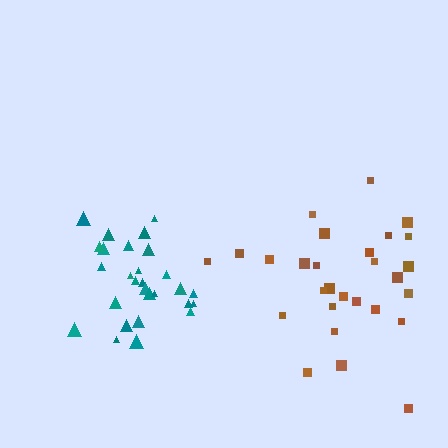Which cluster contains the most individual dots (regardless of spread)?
Brown (28).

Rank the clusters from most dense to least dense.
teal, brown.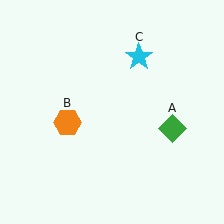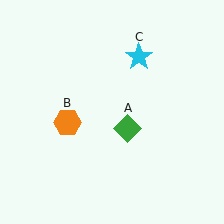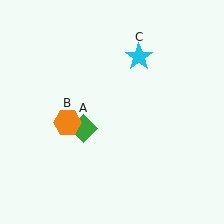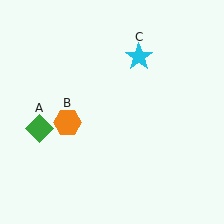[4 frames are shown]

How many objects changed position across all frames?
1 object changed position: green diamond (object A).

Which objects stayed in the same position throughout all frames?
Orange hexagon (object B) and cyan star (object C) remained stationary.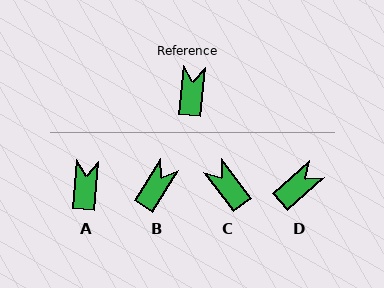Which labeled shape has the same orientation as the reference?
A.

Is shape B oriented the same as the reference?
No, it is off by about 27 degrees.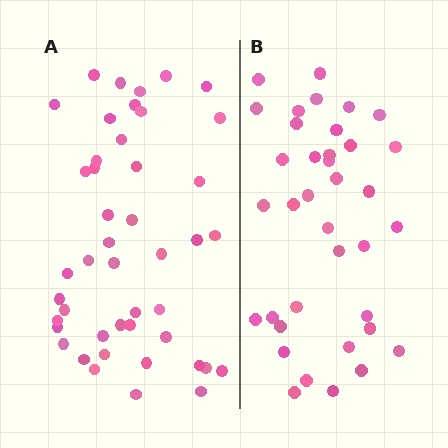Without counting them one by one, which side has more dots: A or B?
Region A (the left region) has more dots.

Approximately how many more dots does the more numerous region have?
Region A has roughly 8 or so more dots than region B.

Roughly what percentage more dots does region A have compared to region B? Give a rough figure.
About 20% more.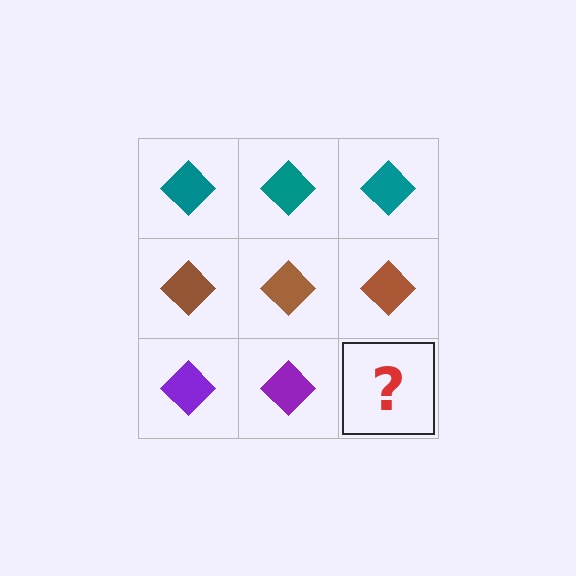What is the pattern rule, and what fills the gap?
The rule is that each row has a consistent color. The gap should be filled with a purple diamond.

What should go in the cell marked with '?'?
The missing cell should contain a purple diamond.